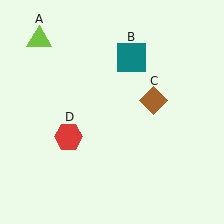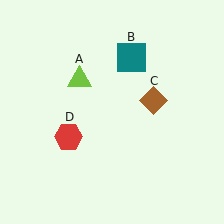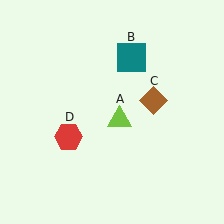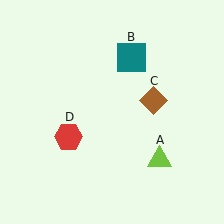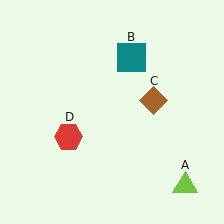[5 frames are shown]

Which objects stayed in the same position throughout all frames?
Teal square (object B) and brown diamond (object C) and red hexagon (object D) remained stationary.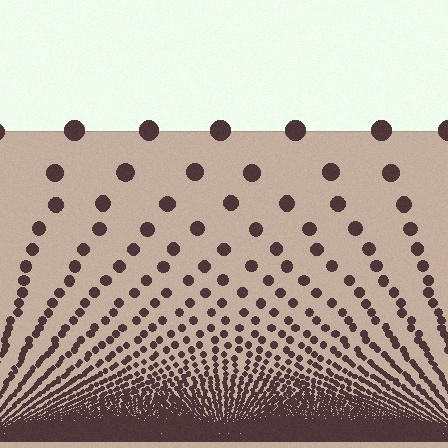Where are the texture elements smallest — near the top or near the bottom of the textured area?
Near the bottom.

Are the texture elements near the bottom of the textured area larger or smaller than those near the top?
Smaller. The gradient is inverted — elements near the bottom are smaller and denser.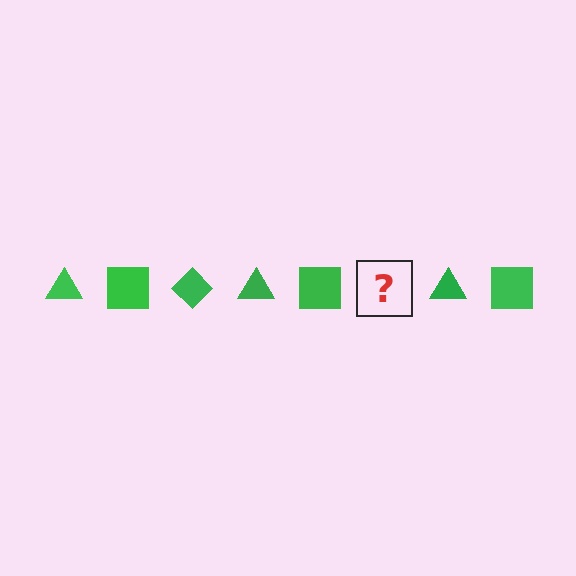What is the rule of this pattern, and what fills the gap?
The rule is that the pattern cycles through triangle, square, diamond shapes in green. The gap should be filled with a green diamond.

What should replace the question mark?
The question mark should be replaced with a green diamond.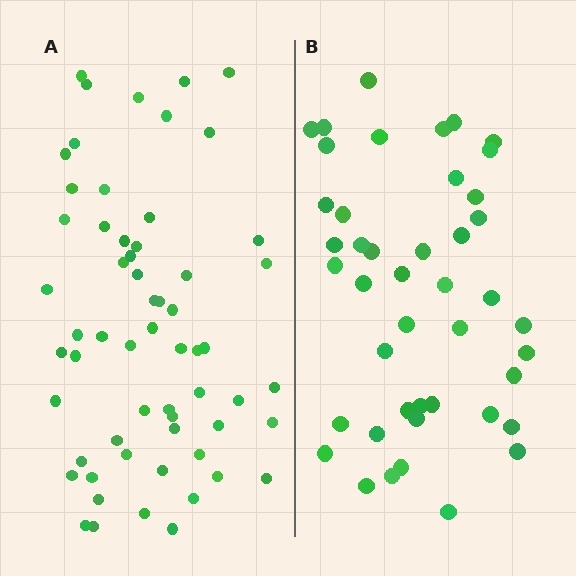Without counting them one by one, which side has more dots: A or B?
Region A (the left region) has more dots.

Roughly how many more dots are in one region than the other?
Region A has approximately 15 more dots than region B.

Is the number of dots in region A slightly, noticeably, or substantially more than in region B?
Region A has noticeably more, but not dramatically so. The ratio is roughly 1.4 to 1.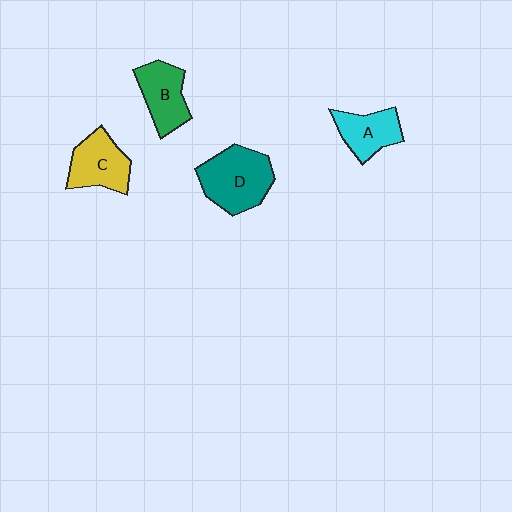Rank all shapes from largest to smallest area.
From largest to smallest: D (teal), C (yellow), B (green), A (cyan).